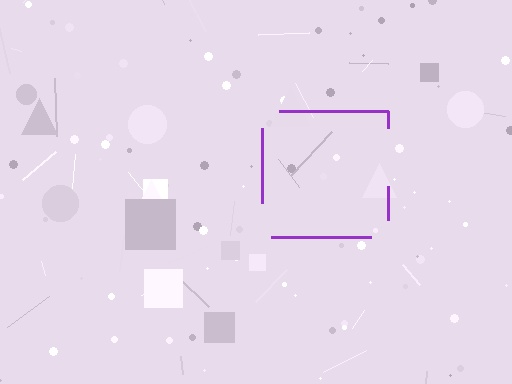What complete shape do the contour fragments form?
The contour fragments form a square.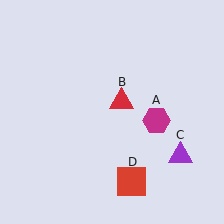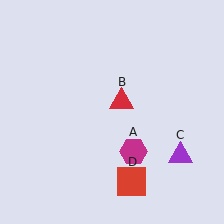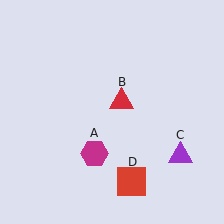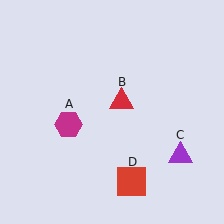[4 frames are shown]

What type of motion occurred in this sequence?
The magenta hexagon (object A) rotated clockwise around the center of the scene.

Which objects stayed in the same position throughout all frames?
Red triangle (object B) and purple triangle (object C) and red square (object D) remained stationary.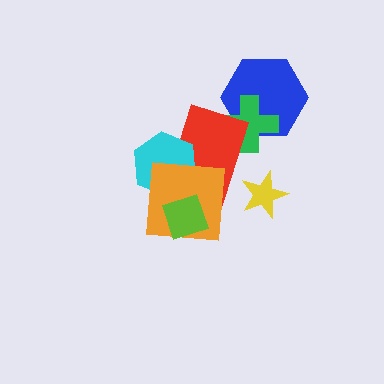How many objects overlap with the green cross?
2 objects overlap with the green cross.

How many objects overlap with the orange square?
3 objects overlap with the orange square.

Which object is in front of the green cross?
The red rectangle is in front of the green cross.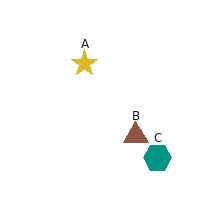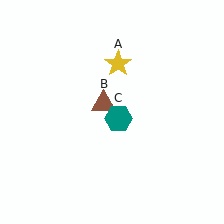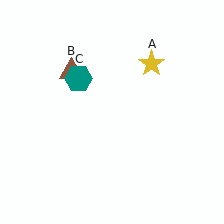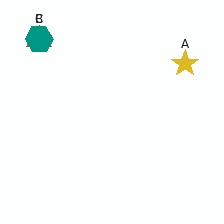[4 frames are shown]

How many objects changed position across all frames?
3 objects changed position: yellow star (object A), brown triangle (object B), teal hexagon (object C).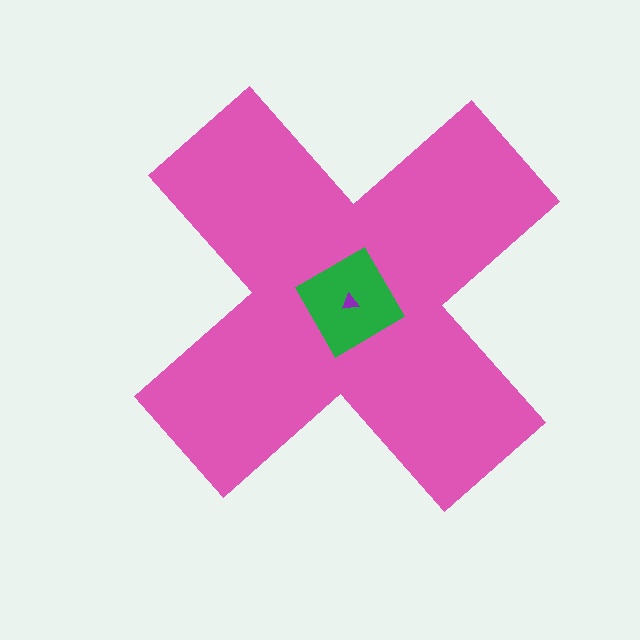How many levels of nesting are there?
3.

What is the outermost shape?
The pink cross.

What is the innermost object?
The purple triangle.